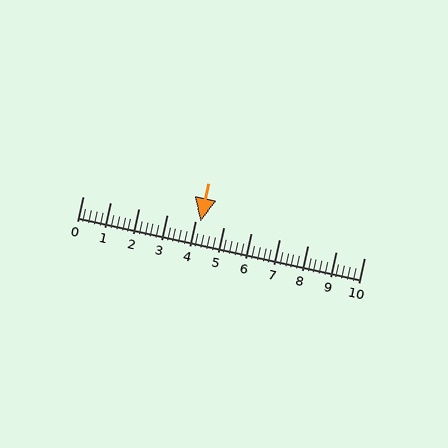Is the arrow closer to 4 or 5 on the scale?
The arrow is closer to 4.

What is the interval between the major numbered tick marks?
The major tick marks are spaced 1 units apart.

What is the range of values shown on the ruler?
The ruler shows values from 0 to 10.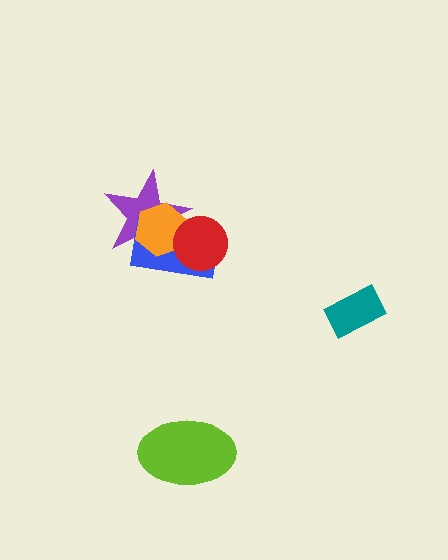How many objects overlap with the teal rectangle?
0 objects overlap with the teal rectangle.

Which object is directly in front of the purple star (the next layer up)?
The blue rectangle is directly in front of the purple star.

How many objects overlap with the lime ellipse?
0 objects overlap with the lime ellipse.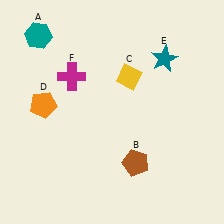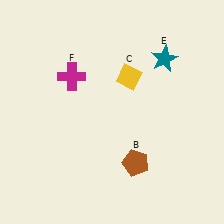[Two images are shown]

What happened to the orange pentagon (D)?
The orange pentagon (D) was removed in Image 2. It was in the top-left area of Image 1.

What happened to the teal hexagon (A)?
The teal hexagon (A) was removed in Image 2. It was in the top-left area of Image 1.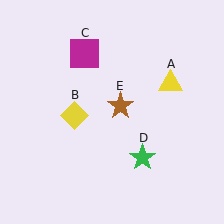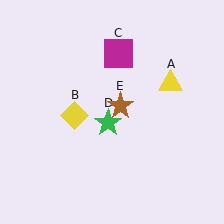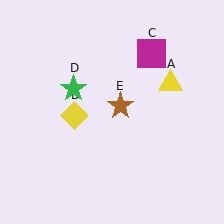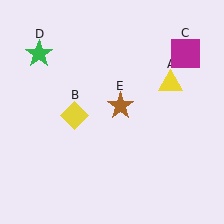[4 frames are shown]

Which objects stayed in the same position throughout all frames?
Yellow triangle (object A) and yellow diamond (object B) and brown star (object E) remained stationary.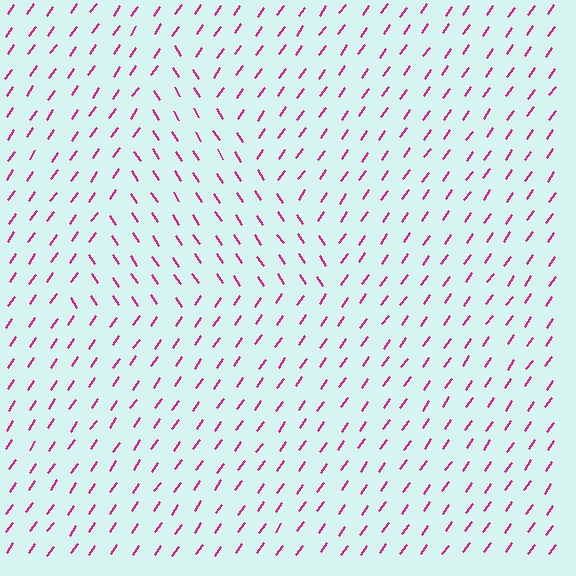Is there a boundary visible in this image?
Yes, there is a texture boundary formed by a change in line orientation.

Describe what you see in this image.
The image is filled with small magenta line segments. A triangle region in the image has lines oriented differently from the surrounding lines, creating a visible texture boundary.